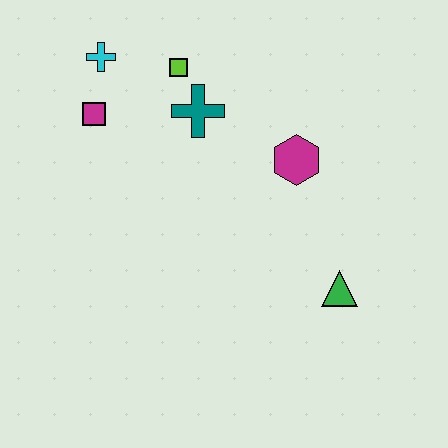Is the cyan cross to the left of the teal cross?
Yes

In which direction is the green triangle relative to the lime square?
The green triangle is below the lime square.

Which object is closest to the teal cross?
The lime square is closest to the teal cross.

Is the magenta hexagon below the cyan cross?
Yes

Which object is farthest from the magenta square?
The green triangle is farthest from the magenta square.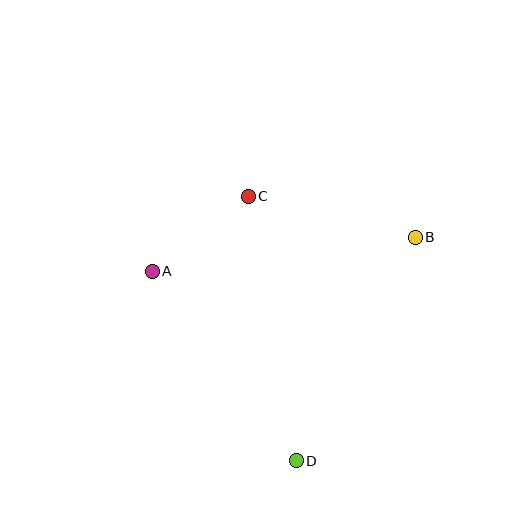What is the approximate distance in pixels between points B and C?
The distance between B and C is approximately 172 pixels.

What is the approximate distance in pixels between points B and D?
The distance between B and D is approximately 253 pixels.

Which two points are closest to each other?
Points A and C are closest to each other.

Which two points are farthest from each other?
Points C and D are farthest from each other.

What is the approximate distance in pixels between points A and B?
The distance between A and B is approximately 265 pixels.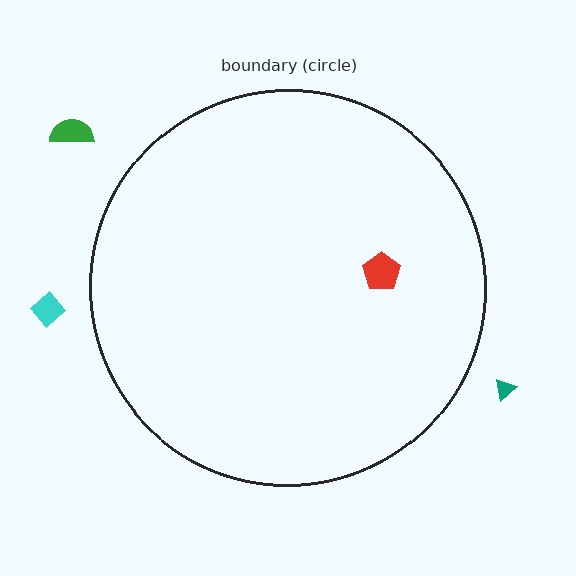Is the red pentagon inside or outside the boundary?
Inside.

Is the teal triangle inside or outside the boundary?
Outside.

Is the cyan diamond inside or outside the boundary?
Outside.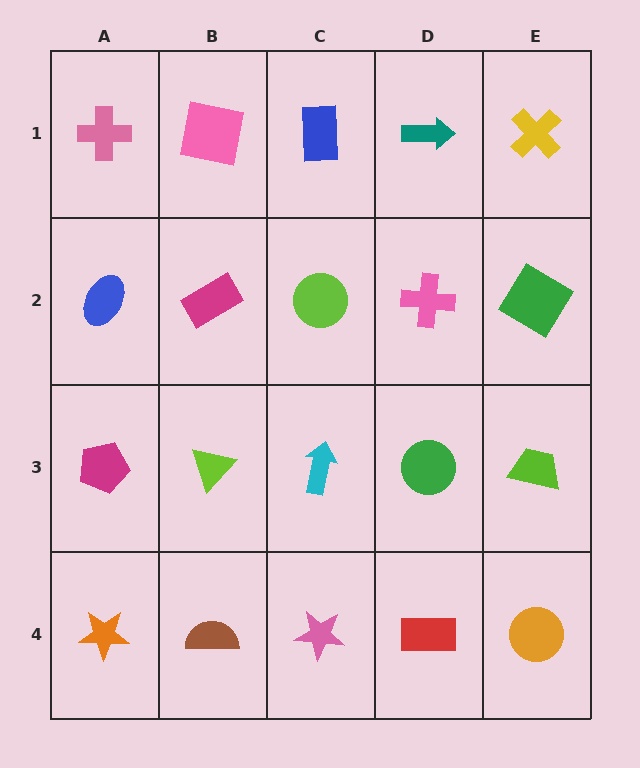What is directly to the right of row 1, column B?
A blue rectangle.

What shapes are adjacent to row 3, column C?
A lime circle (row 2, column C), a pink star (row 4, column C), a lime triangle (row 3, column B), a green circle (row 3, column D).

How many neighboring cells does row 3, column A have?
3.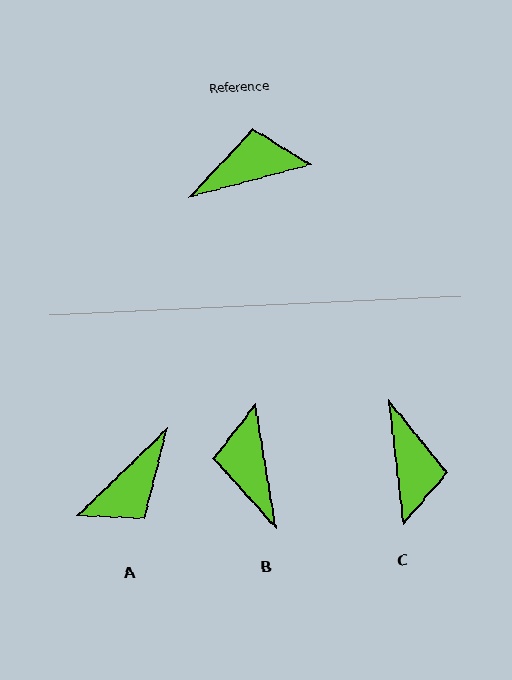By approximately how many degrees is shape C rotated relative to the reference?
Approximately 98 degrees clockwise.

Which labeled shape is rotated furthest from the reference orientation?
A, about 151 degrees away.